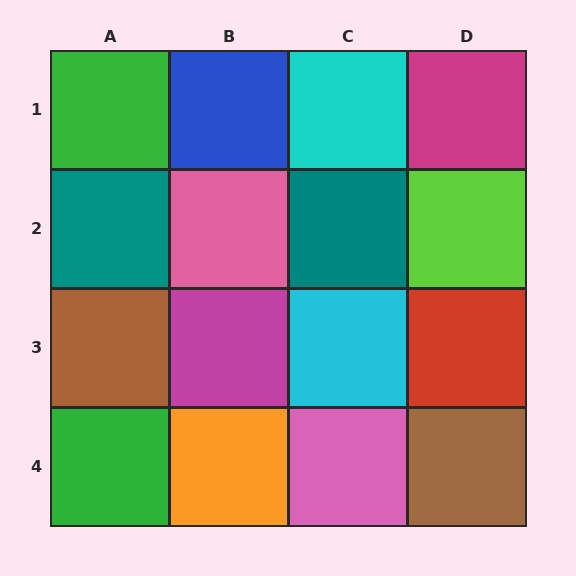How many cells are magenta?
2 cells are magenta.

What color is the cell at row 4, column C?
Pink.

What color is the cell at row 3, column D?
Red.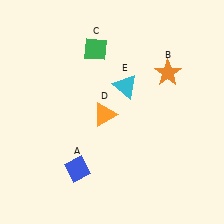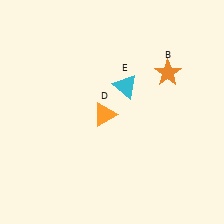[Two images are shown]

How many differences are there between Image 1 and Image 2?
There are 2 differences between the two images.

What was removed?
The blue diamond (A), the green diamond (C) were removed in Image 2.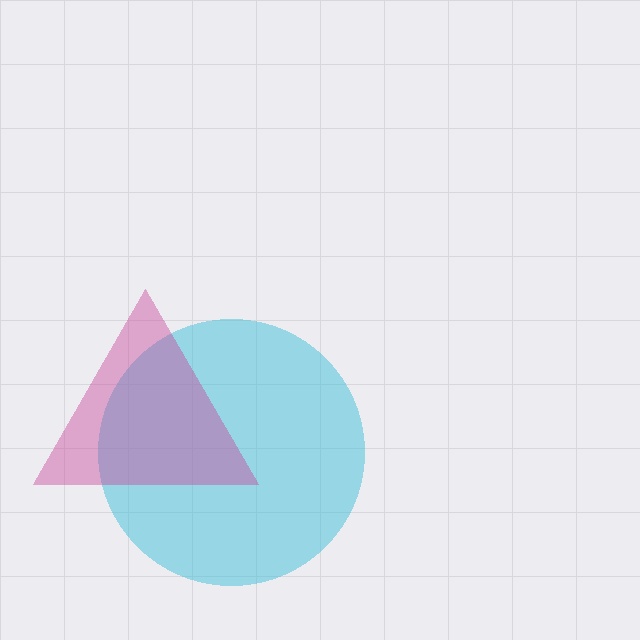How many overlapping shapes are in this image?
There are 2 overlapping shapes in the image.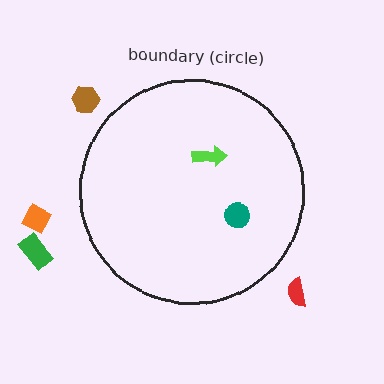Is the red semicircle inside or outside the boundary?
Outside.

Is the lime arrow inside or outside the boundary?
Inside.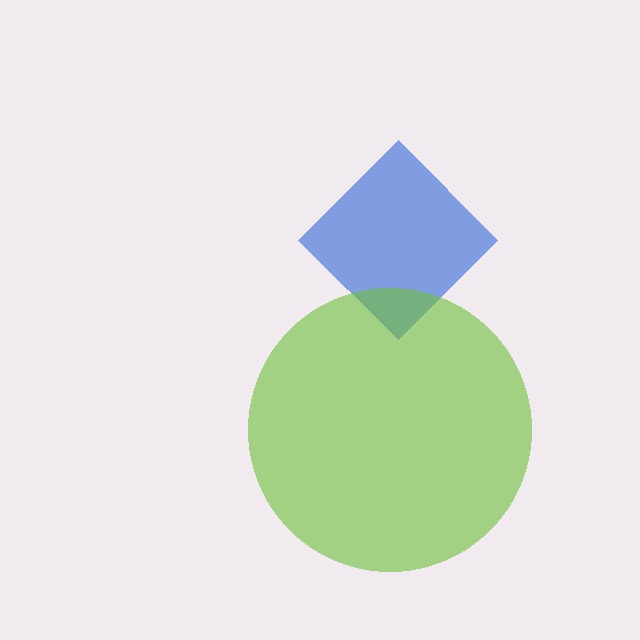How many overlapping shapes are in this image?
There are 2 overlapping shapes in the image.